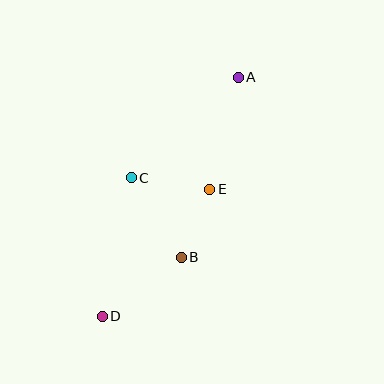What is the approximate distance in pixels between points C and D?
The distance between C and D is approximately 141 pixels.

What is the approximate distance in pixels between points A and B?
The distance between A and B is approximately 188 pixels.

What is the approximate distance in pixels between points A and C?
The distance between A and C is approximately 147 pixels.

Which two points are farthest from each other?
Points A and D are farthest from each other.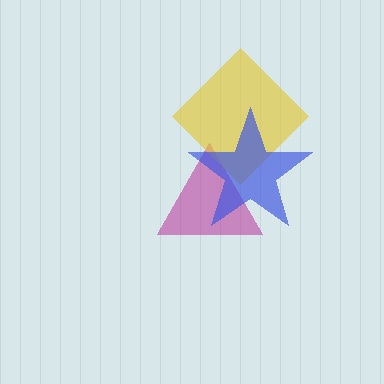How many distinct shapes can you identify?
There are 3 distinct shapes: a magenta triangle, a yellow diamond, a blue star.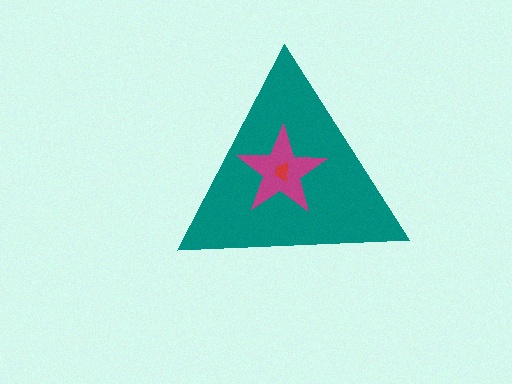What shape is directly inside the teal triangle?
The magenta star.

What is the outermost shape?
The teal triangle.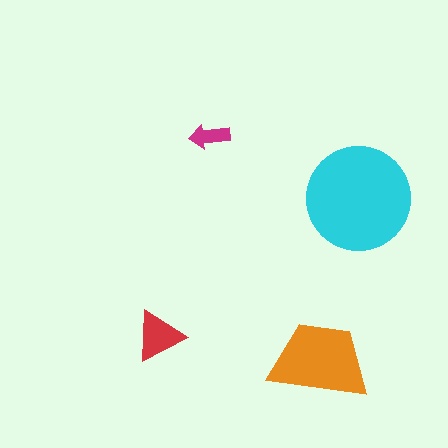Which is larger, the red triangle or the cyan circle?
The cyan circle.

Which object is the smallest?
The magenta arrow.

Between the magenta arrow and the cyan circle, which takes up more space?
The cyan circle.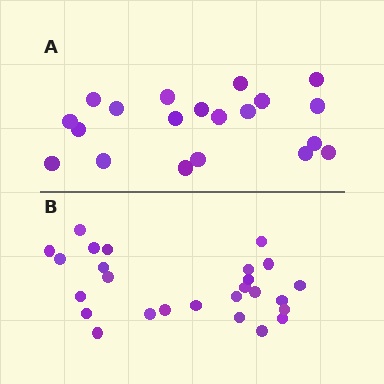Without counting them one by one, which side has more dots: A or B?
Region B (the bottom region) has more dots.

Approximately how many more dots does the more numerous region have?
Region B has about 6 more dots than region A.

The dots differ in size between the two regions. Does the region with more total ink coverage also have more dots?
No. Region A has more total ink coverage because its dots are larger, but region B actually contains more individual dots. Total area can be misleading — the number of items is what matters here.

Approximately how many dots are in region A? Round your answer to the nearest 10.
About 20 dots.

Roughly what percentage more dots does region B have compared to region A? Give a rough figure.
About 30% more.